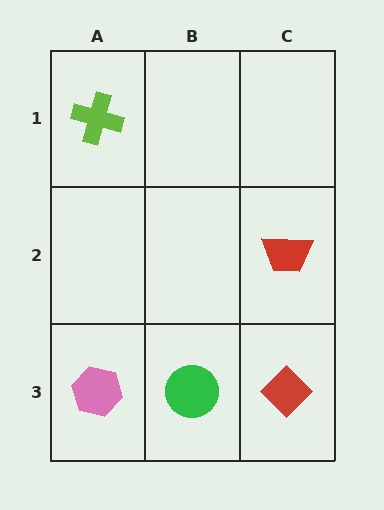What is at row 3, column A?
A pink hexagon.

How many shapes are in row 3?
3 shapes.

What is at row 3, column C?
A red diamond.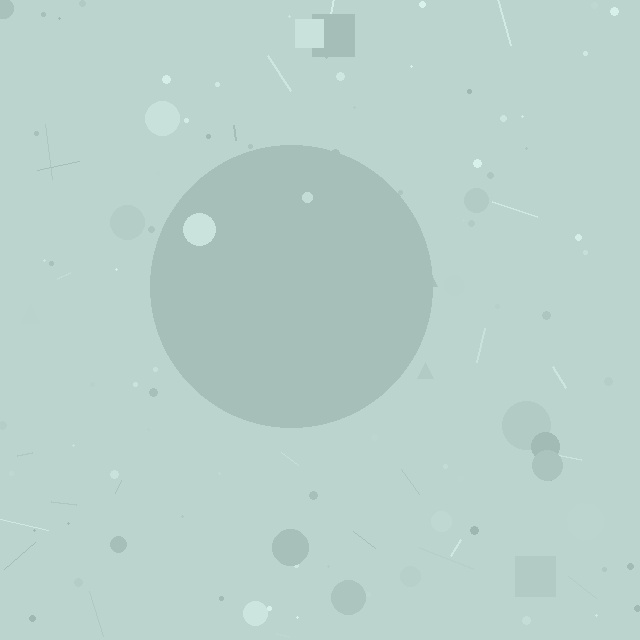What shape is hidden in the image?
A circle is hidden in the image.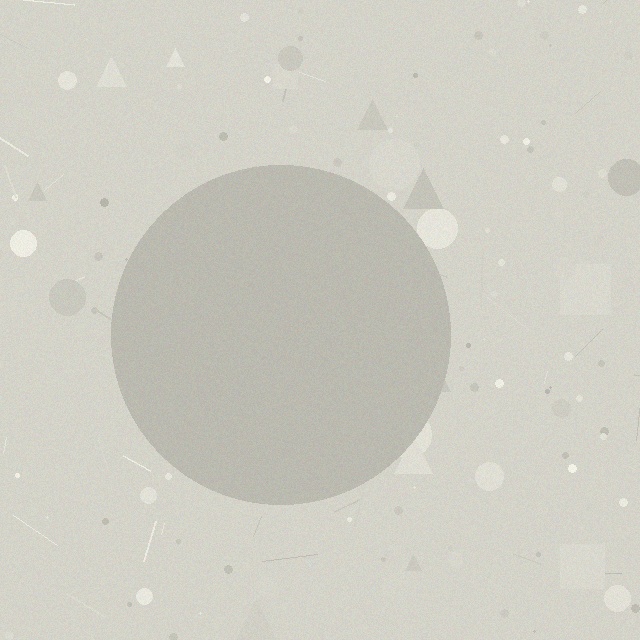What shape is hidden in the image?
A circle is hidden in the image.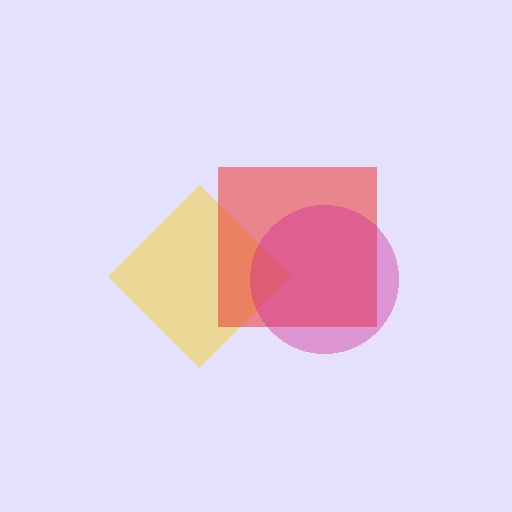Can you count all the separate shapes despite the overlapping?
Yes, there are 3 separate shapes.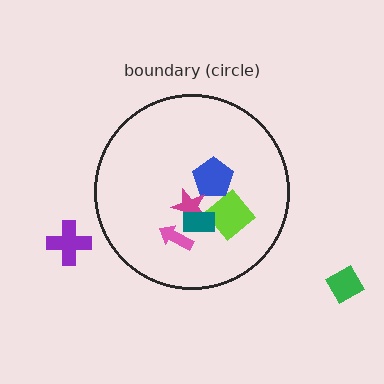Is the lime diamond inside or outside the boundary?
Inside.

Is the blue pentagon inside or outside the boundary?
Inside.